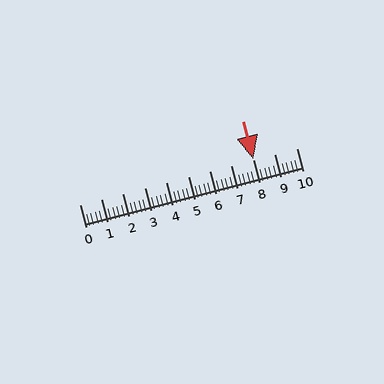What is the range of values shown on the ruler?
The ruler shows values from 0 to 10.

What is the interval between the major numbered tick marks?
The major tick marks are spaced 1 units apart.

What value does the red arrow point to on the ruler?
The red arrow points to approximately 8.0.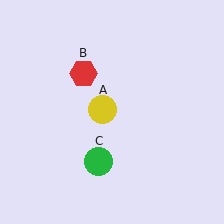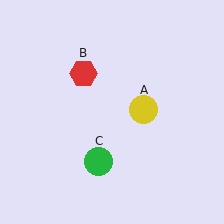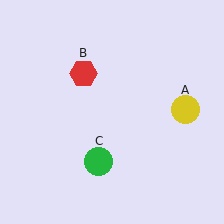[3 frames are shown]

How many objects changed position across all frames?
1 object changed position: yellow circle (object A).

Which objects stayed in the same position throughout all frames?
Red hexagon (object B) and green circle (object C) remained stationary.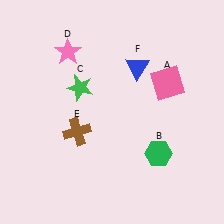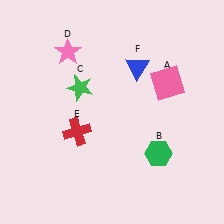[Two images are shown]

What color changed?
The cross (E) changed from brown in Image 1 to red in Image 2.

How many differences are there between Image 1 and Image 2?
There is 1 difference between the two images.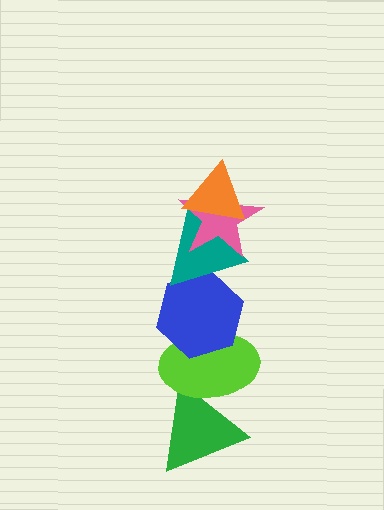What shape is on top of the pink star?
The orange triangle is on top of the pink star.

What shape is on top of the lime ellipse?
The blue hexagon is on top of the lime ellipse.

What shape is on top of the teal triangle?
The pink star is on top of the teal triangle.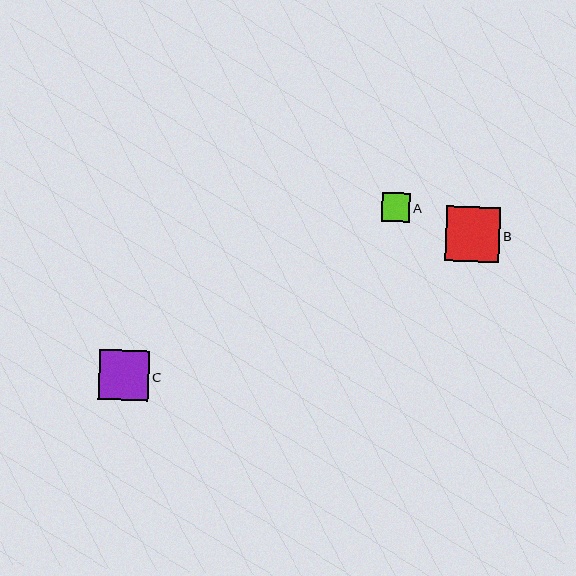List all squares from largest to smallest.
From largest to smallest: B, C, A.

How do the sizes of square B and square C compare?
Square B and square C are approximately the same size.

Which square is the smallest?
Square A is the smallest with a size of approximately 28 pixels.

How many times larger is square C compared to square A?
Square C is approximately 1.8 times the size of square A.